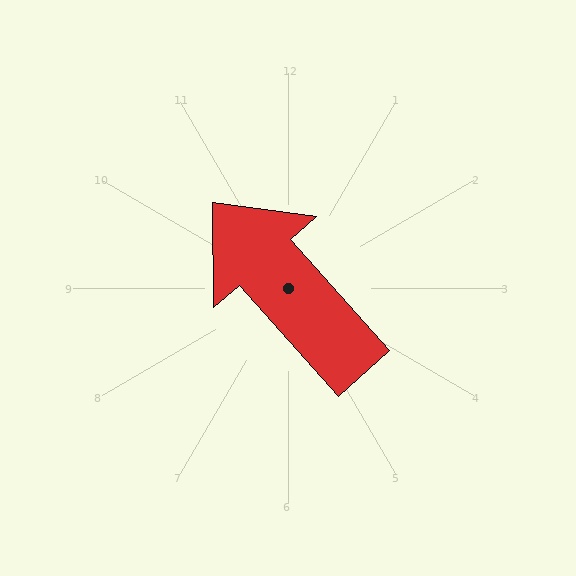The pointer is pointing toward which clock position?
Roughly 11 o'clock.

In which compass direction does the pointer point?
Northwest.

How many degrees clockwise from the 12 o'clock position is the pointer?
Approximately 318 degrees.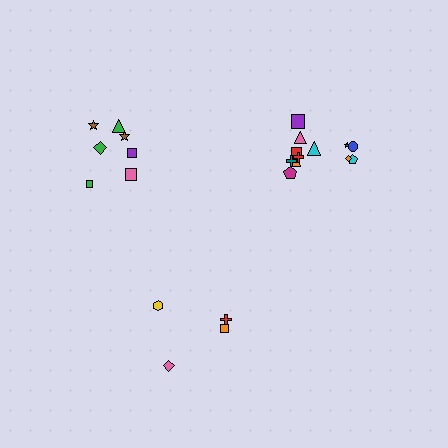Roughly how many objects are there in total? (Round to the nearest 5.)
Roughly 25 objects in total.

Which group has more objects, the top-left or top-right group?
The top-right group.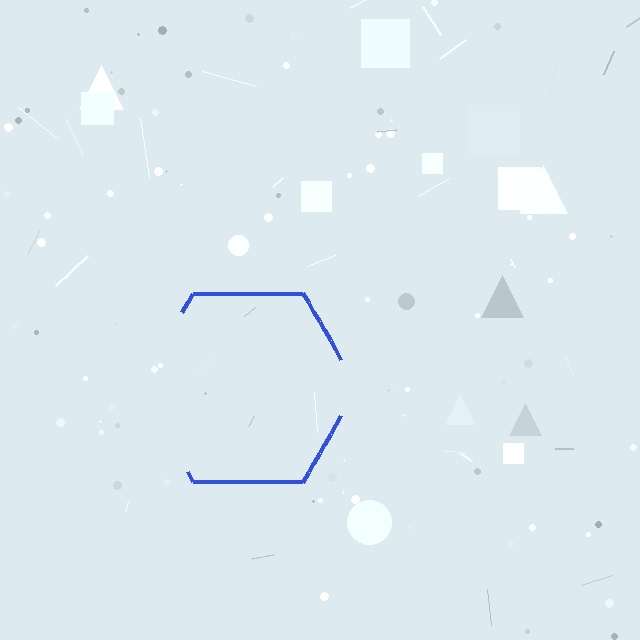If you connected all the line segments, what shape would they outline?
They would outline a hexagon.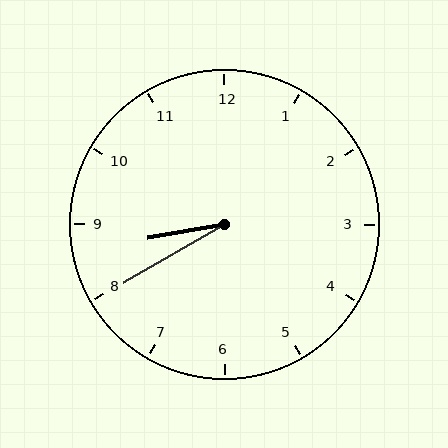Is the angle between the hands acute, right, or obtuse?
It is acute.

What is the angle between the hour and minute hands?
Approximately 20 degrees.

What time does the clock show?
8:40.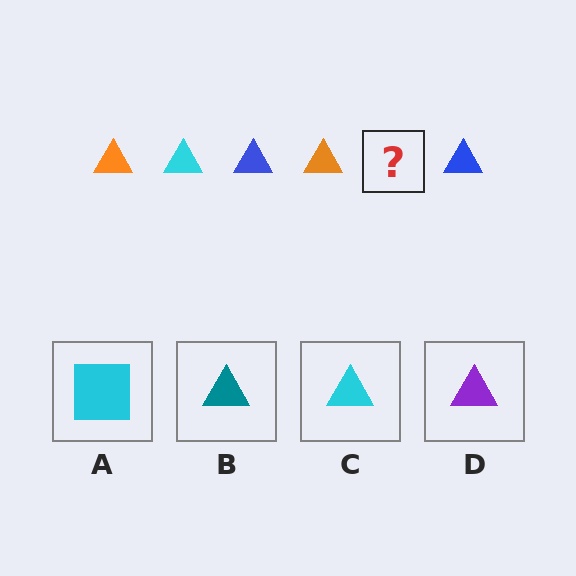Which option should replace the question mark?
Option C.